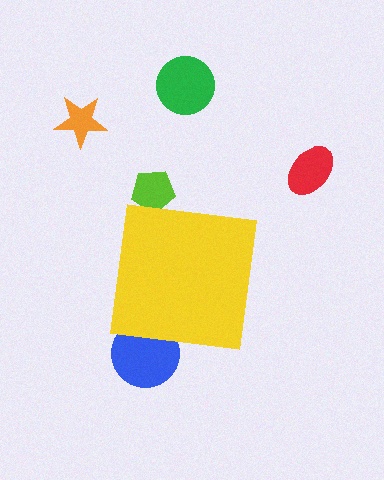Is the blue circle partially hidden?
Yes, the blue circle is partially hidden behind the yellow square.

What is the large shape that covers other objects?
A yellow square.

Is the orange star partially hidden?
No, the orange star is fully visible.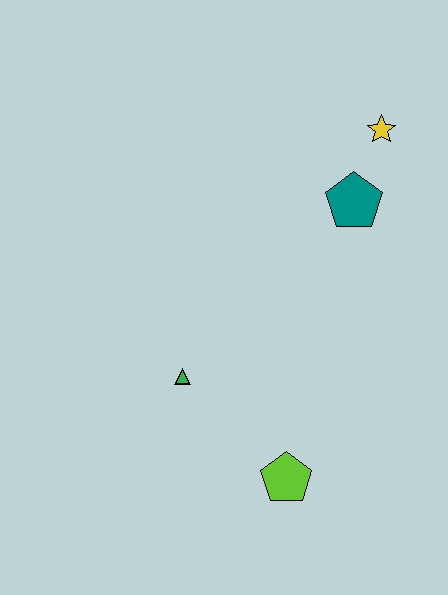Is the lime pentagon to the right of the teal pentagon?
No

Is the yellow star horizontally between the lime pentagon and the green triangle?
No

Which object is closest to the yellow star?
The teal pentagon is closest to the yellow star.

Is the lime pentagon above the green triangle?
No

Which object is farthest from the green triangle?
The yellow star is farthest from the green triangle.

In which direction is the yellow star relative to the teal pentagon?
The yellow star is above the teal pentagon.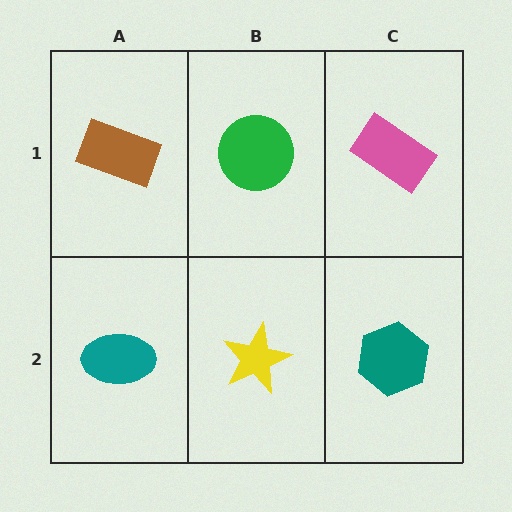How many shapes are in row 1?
3 shapes.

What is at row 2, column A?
A teal ellipse.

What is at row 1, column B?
A green circle.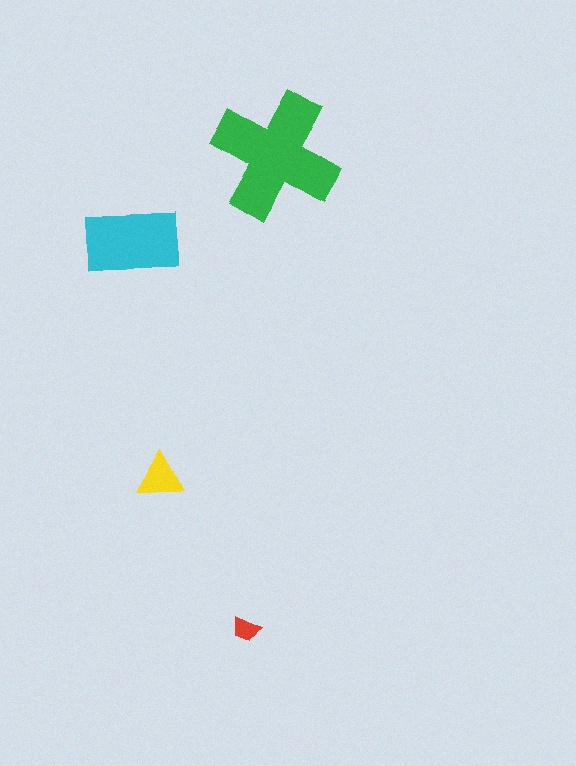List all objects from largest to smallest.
The green cross, the cyan rectangle, the yellow triangle, the red trapezoid.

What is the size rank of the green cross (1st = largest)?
1st.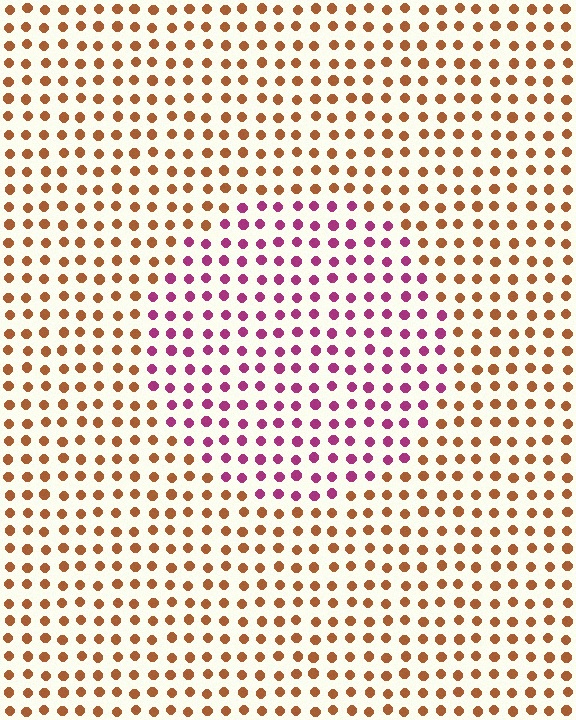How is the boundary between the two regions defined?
The boundary is defined purely by a slight shift in hue (about 62 degrees). Spacing, size, and orientation are identical on both sides.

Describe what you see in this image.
The image is filled with small brown elements in a uniform arrangement. A circle-shaped region is visible where the elements are tinted to a slightly different hue, forming a subtle color boundary.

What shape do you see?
I see a circle.